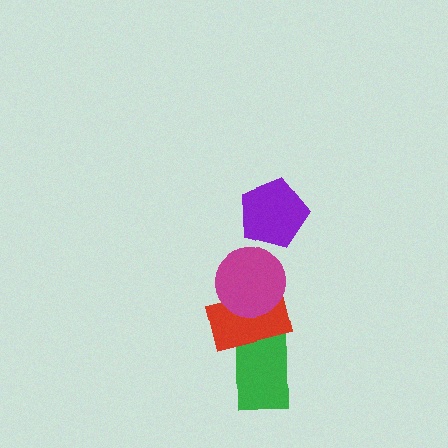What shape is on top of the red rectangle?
The magenta circle is on top of the red rectangle.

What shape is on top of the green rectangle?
The red rectangle is on top of the green rectangle.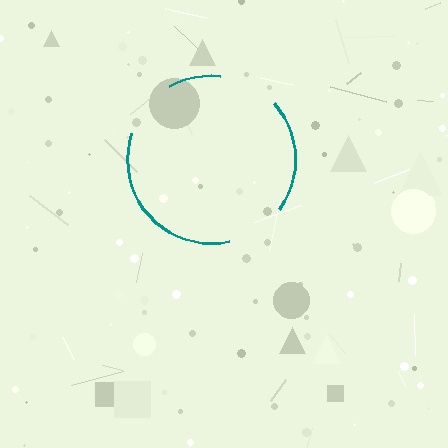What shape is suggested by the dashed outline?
The dashed outline suggests a circle.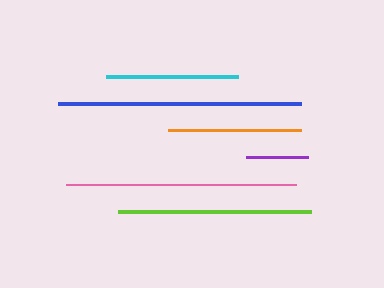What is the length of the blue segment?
The blue segment is approximately 243 pixels long.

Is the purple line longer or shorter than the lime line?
The lime line is longer than the purple line.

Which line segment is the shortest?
The purple line is the shortest at approximately 61 pixels.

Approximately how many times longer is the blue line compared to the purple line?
The blue line is approximately 4.0 times the length of the purple line.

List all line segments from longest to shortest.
From longest to shortest: blue, pink, lime, orange, cyan, purple.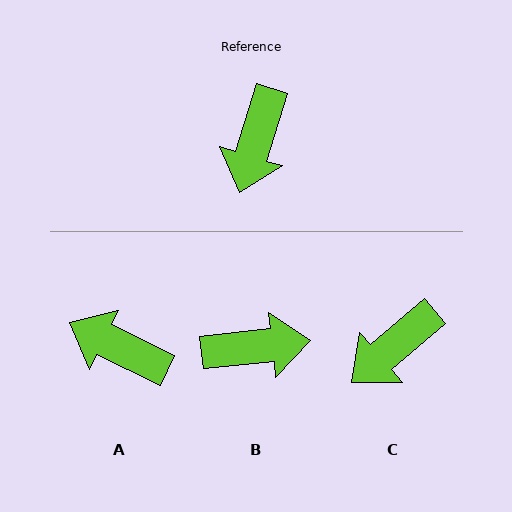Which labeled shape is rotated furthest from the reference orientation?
B, about 113 degrees away.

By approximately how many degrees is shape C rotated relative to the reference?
Approximately 32 degrees clockwise.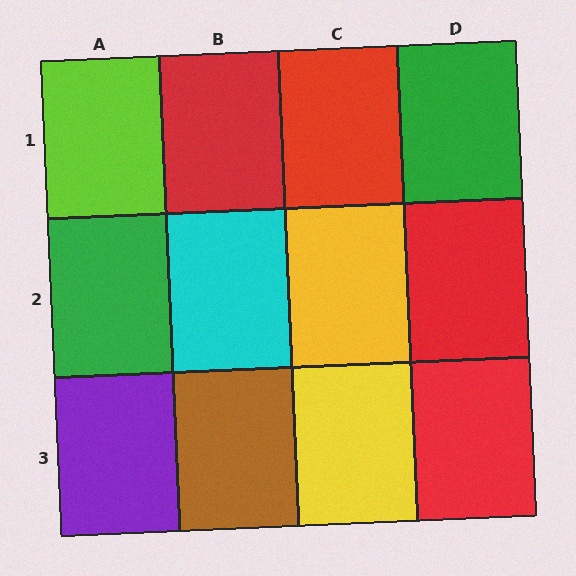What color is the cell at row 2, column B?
Cyan.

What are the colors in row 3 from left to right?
Purple, brown, yellow, red.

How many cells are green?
2 cells are green.